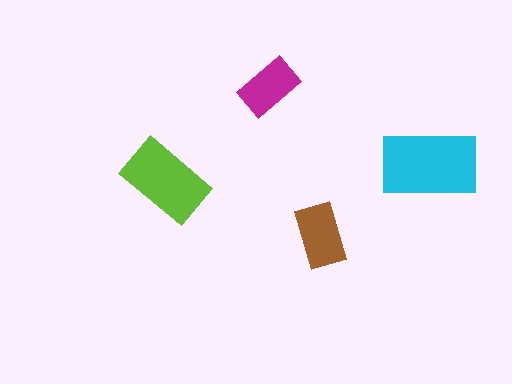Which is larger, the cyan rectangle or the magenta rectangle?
The cyan one.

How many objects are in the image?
There are 4 objects in the image.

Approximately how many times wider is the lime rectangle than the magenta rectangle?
About 1.5 times wider.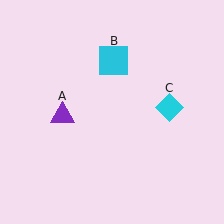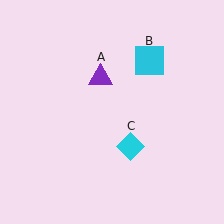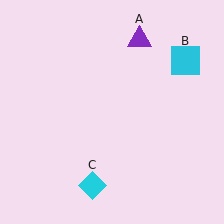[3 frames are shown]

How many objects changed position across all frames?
3 objects changed position: purple triangle (object A), cyan square (object B), cyan diamond (object C).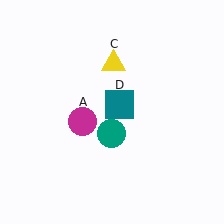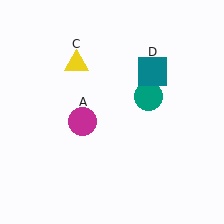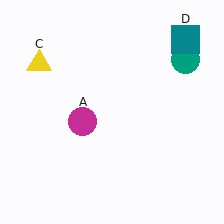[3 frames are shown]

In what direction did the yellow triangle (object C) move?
The yellow triangle (object C) moved left.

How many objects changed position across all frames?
3 objects changed position: teal circle (object B), yellow triangle (object C), teal square (object D).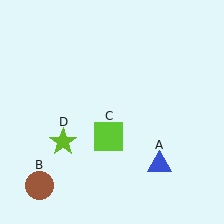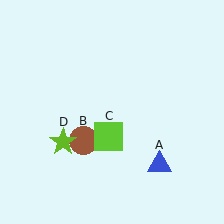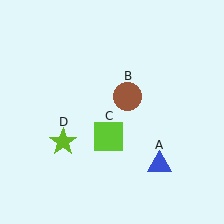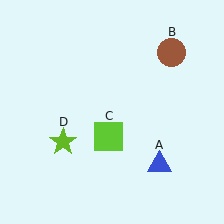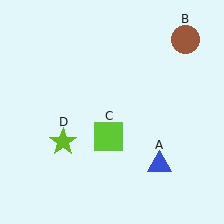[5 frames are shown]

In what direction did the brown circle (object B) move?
The brown circle (object B) moved up and to the right.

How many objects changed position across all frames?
1 object changed position: brown circle (object B).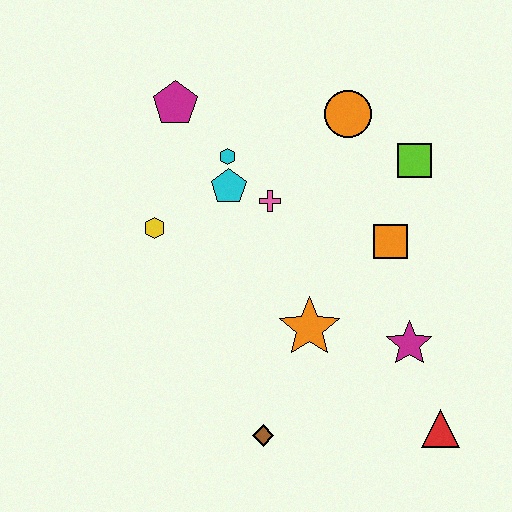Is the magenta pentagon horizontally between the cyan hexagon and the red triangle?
No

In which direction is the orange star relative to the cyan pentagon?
The orange star is below the cyan pentagon.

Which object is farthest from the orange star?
The magenta pentagon is farthest from the orange star.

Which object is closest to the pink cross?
The cyan pentagon is closest to the pink cross.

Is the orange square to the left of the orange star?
No